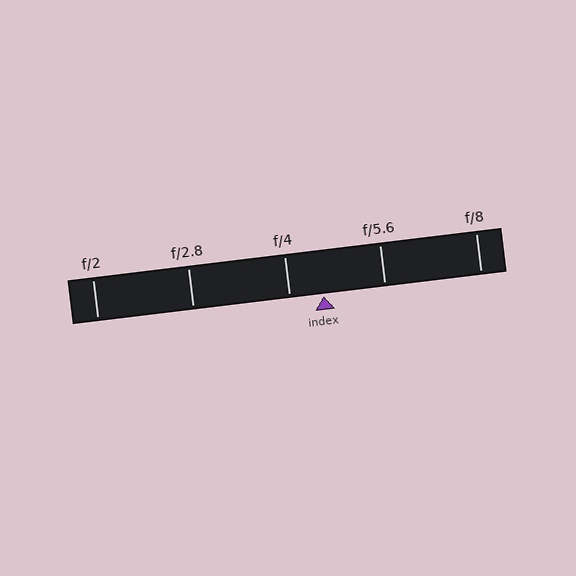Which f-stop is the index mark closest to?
The index mark is closest to f/4.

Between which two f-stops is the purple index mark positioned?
The index mark is between f/4 and f/5.6.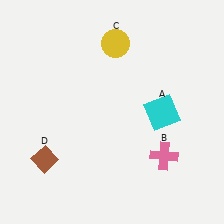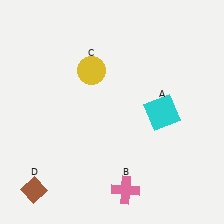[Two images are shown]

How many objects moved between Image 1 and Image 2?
3 objects moved between the two images.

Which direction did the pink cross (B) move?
The pink cross (B) moved left.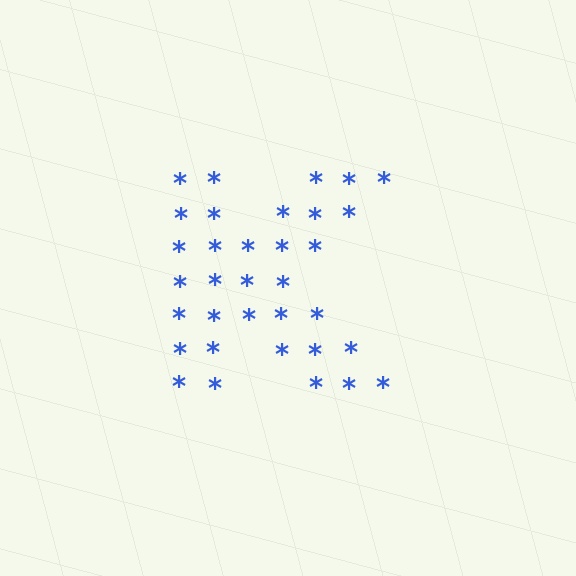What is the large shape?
The large shape is the letter K.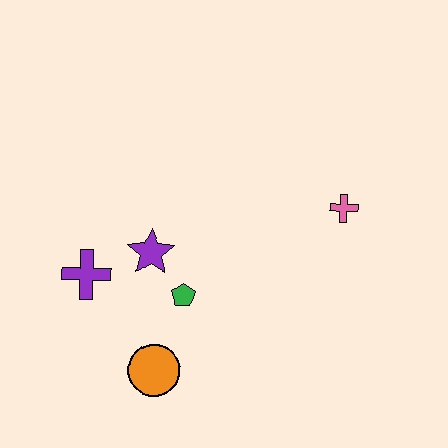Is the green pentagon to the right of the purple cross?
Yes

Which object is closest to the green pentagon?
The purple star is closest to the green pentagon.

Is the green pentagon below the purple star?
Yes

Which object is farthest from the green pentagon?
The pink cross is farthest from the green pentagon.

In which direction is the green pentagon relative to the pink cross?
The green pentagon is to the left of the pink cross.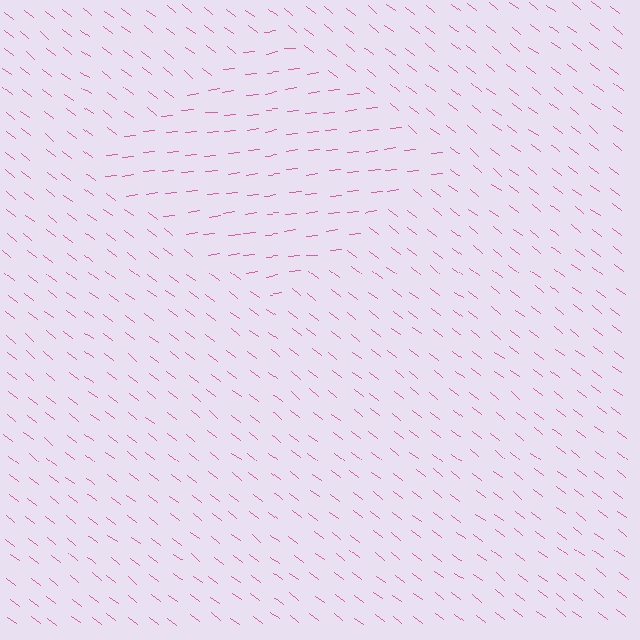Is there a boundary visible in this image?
Yes, there is a texture boundary formed by a change in line orientation.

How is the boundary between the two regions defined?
The boundary is defined purely by a change in line orientation (approximately 45 degrees difference). All lines are the same color and thickness.